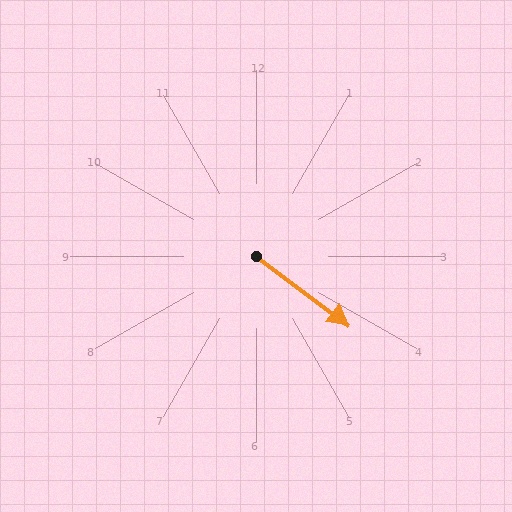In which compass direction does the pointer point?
Southeast.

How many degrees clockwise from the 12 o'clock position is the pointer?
Approximately 127 degrees.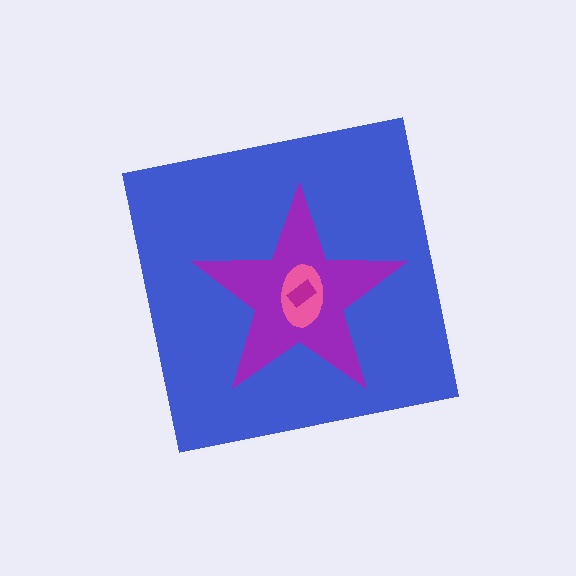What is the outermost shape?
The blue square.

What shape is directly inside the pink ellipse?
The magenta rectangle.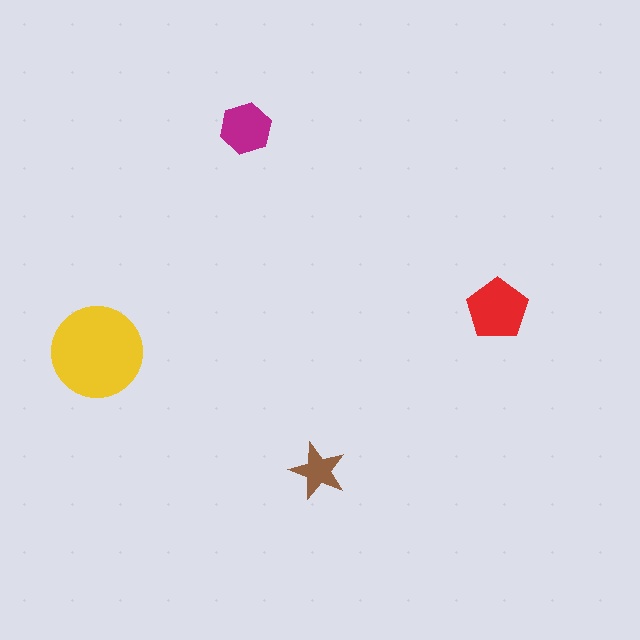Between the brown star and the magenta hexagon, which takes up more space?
The magenta hexagon.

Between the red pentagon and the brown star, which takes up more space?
The red pentagon.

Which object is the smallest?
The brown star.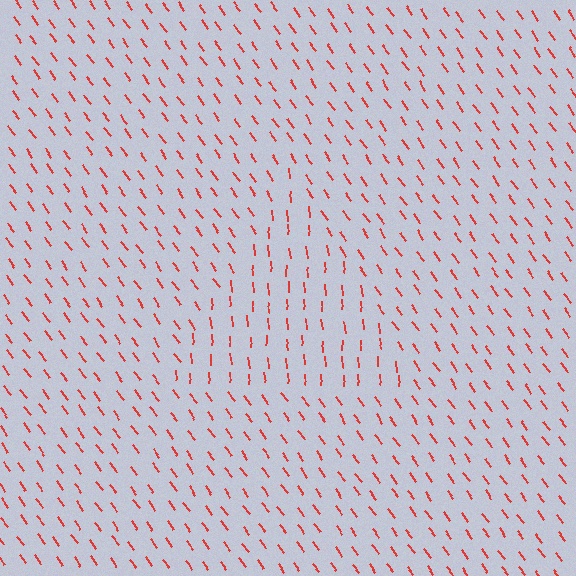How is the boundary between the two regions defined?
The boundary is defined purely by a change in line orientation (approximately 31 degrees difference). All lines are the same color and thickness.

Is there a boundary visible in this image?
Yes, there is a texture boundary formed by a change in line orientation.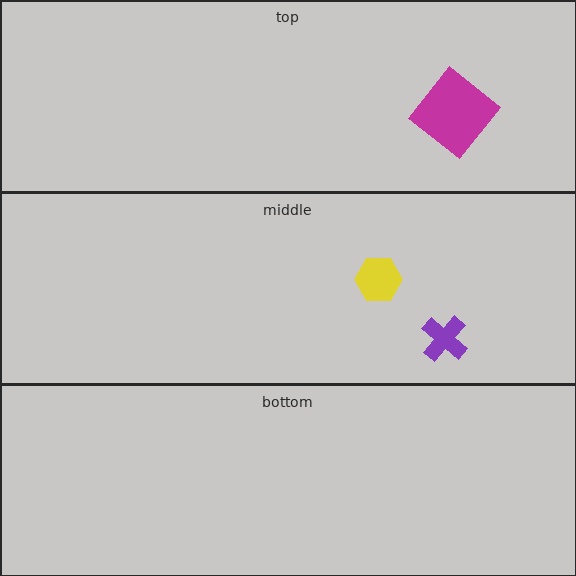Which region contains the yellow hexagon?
The middle region.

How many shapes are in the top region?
1.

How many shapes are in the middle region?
2.